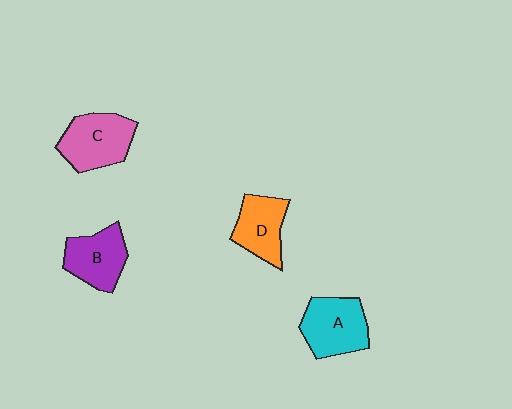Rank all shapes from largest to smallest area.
From largest to smallest: C (pink), A (cyan), B (purple), D (orange).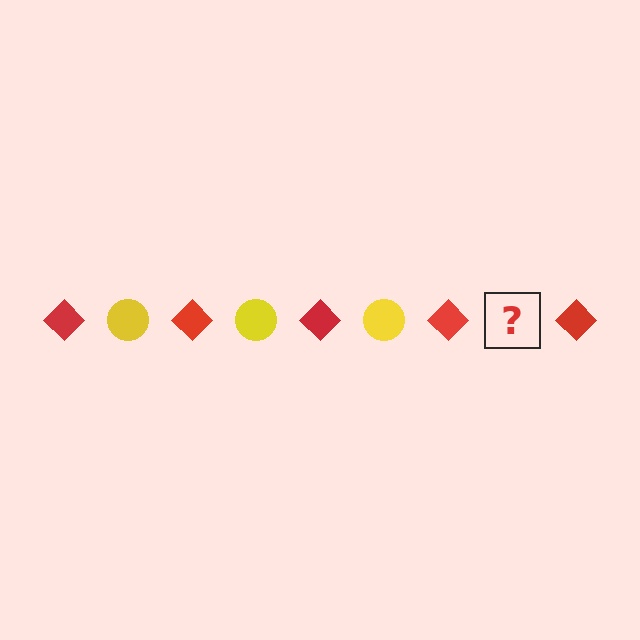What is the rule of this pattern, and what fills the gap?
The rule is that the pattern alternates between red diamond and yellow circle. The gap should be filled with a yellow circle.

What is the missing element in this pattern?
The missing element is a yellow circle.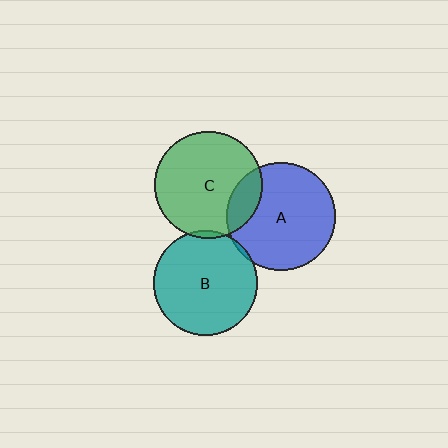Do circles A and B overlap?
Yes.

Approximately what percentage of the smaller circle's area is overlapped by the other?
Approximately 5%.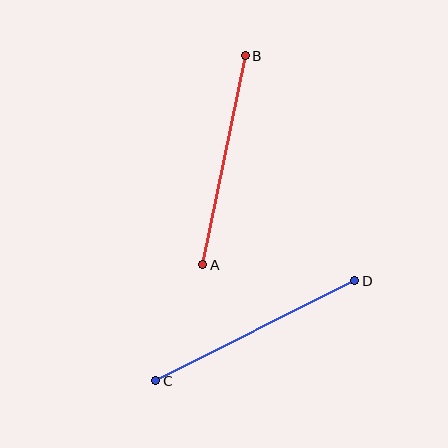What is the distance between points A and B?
The distance is approximately 213 pixels.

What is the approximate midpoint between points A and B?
The midpoint is at approximately (224, 160) pixels.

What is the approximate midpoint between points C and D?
The midpoint is at approximately (255, 331) pixels.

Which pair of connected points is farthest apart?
Points C and D are farthest apart.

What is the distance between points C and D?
The distance is approximately 223 pixels.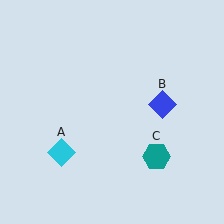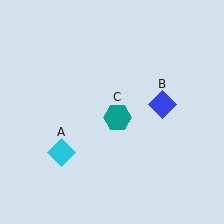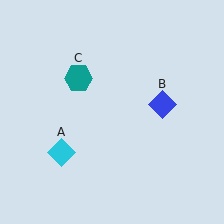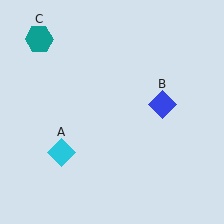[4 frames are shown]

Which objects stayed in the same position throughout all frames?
Cyan diamond (object A) and blue diamond (object B) remained stationary.